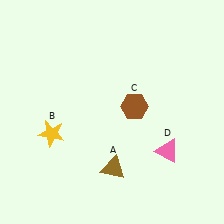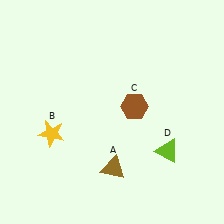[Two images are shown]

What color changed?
The triangle (D) changed from pink in Image 1 to lime in Image 2.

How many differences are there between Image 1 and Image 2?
There is 1 difference between the two images.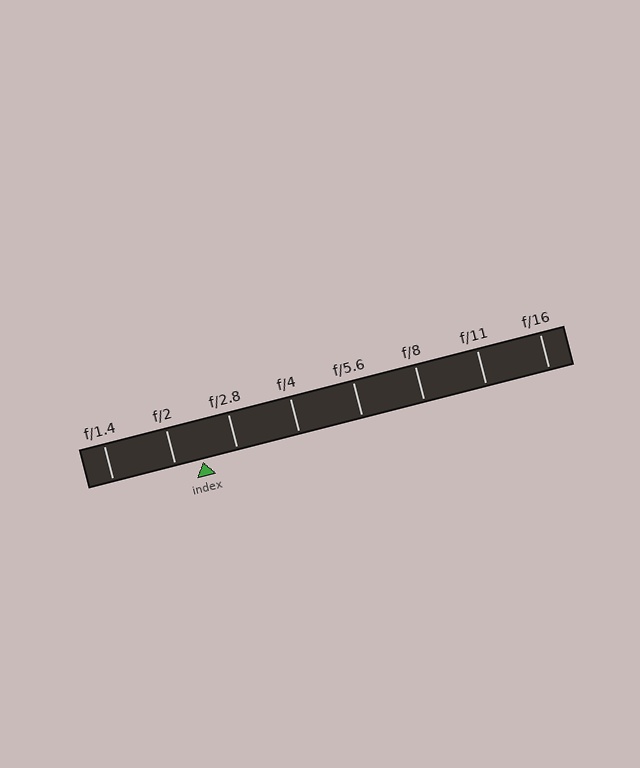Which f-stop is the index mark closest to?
The index mark is closest to f/2.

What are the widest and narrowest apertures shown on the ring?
The widest aperture shown is f/1.4 and the narrowest is f/16.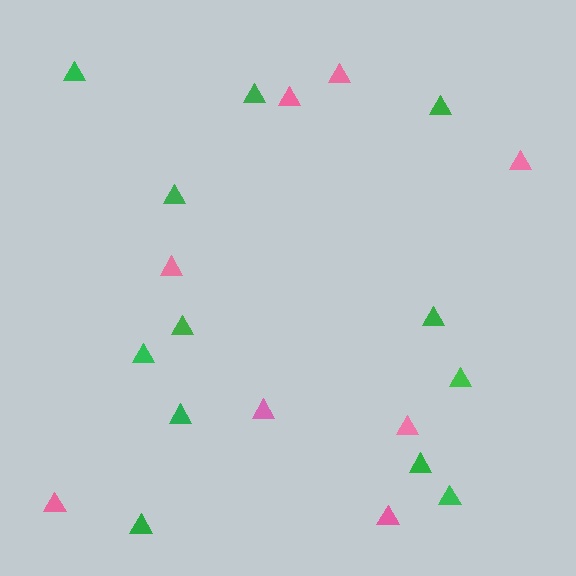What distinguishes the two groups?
There are 2 groups: one group of pink triangles (8) and one group of green triangles (12).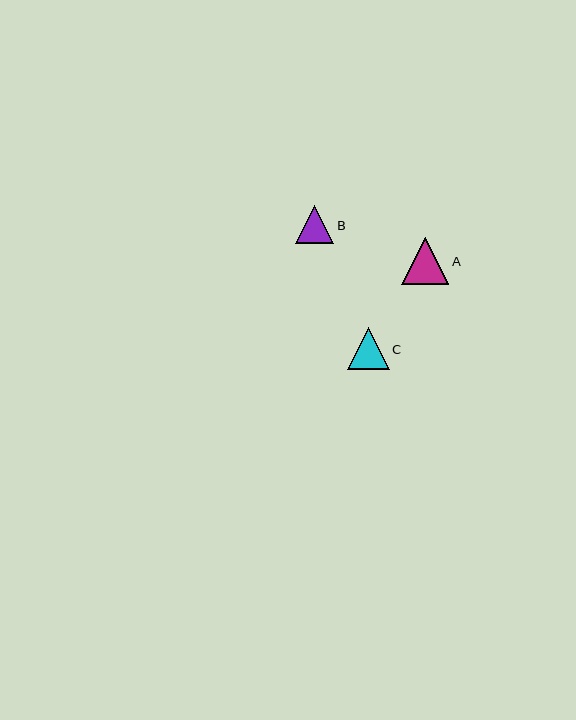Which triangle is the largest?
Triangle A is the largest with a size of approximately 47 pixels.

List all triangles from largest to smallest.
From largest to smallest: A, C, B.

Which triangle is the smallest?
Triangle B is the smallest with a size of approximately 38 pixels.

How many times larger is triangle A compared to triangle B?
Triangle A is approximately 1.2 times the size of triangle B.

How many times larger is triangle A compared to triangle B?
Triangle A is approximately 1.2 times the size of triangle B.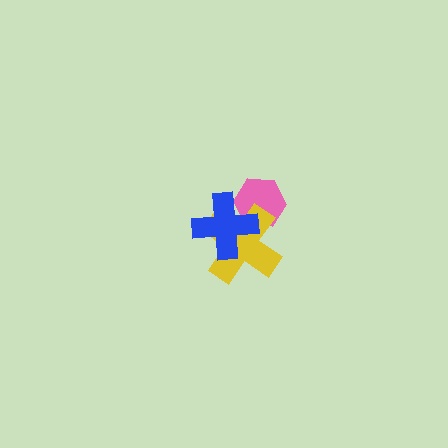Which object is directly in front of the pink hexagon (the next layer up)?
The yellow cross is directly in front of the pink hexagon.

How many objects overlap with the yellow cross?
2 objects overlap with the yellow cross.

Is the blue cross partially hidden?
No, no other shape covers it.